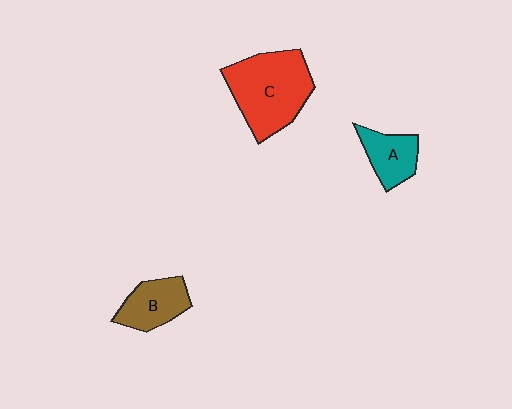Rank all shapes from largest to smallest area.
From largest to smallest: C (red), B (brown), A (teal).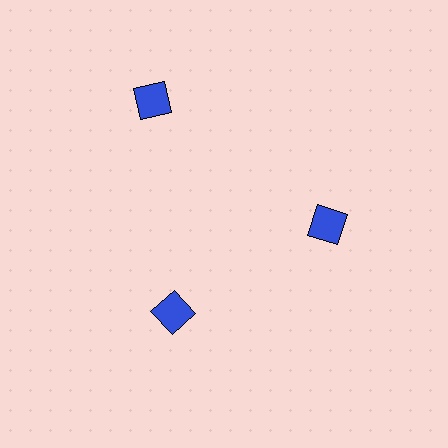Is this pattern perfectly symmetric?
No. The 3 blue diamonds are arranged in a ring, but one element near the 11 o'clock position is pushed outward from the center, breaking the 3-fold rotational symmetry.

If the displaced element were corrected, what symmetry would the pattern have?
It would have 3-fold rotational symmetry — the pattern would map onto itself every 120 degrees.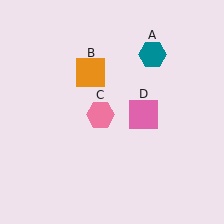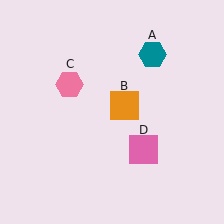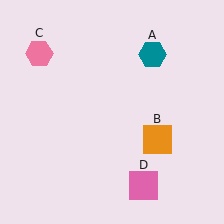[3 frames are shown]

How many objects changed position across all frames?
3 objects changed position: orange square (object B), pink hexagon (object C), pink square (object D).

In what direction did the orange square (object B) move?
The orange square (object B) moved down and to the right.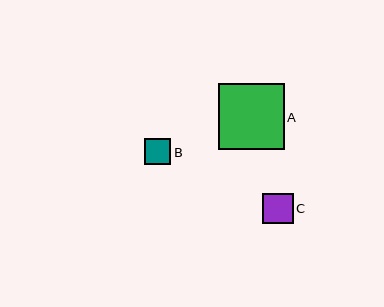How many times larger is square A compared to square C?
Square A is approximately 2.2 times the size of square C.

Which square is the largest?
Square A is the largest with a size of approximately 66 pixels.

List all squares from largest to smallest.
From largest to smallest: A, C, B.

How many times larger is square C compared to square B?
Square C is approximately 1.2 times the size of square B.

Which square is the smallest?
Square B is the smallest with a size of approximately 26 pixels.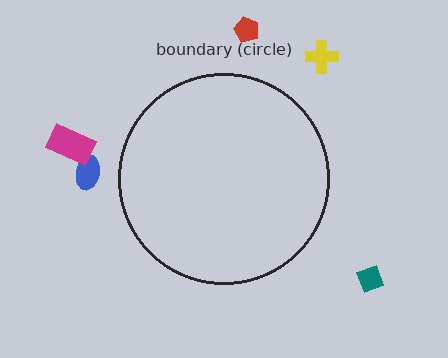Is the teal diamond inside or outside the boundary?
Outside.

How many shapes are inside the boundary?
0 inside, 5 outside.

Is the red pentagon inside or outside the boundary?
Outside.